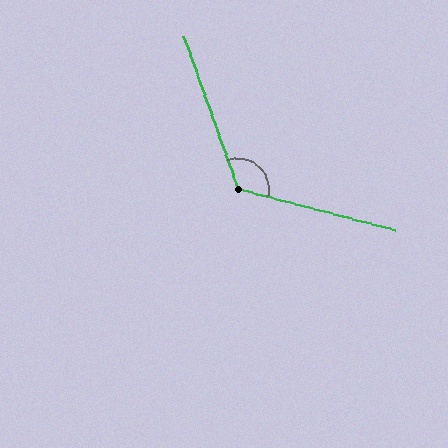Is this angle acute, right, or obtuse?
It is obtuse.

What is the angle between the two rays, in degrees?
Approximately 124 degrees.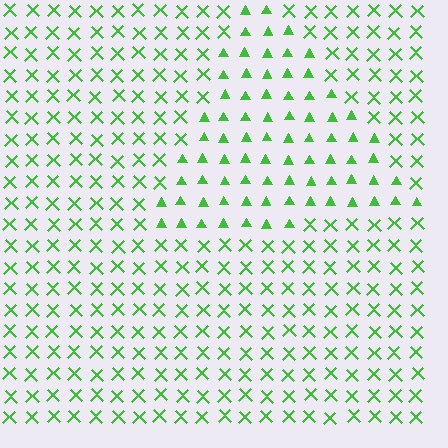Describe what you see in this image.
The image is filled with small green elements arranged in a uniform grid. A triangle-shaped region contains triangles, while the surrounding area contains X marks. The boundary is defined purely by the change in element shape.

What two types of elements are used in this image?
The image uses triangles inside the triangle region and X marks outside it.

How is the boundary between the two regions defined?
The boundary is defined by a change in element shape: triangles inside vs. X marks outside. All elements share the same color and spacing.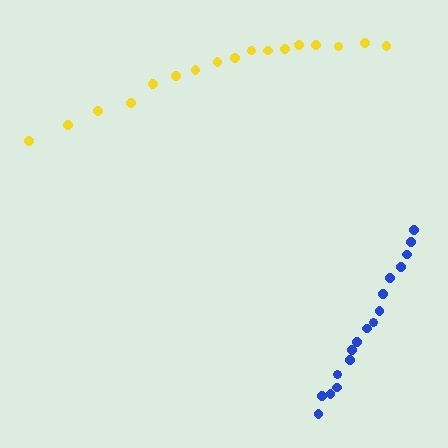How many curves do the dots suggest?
There are 2 distinct paths.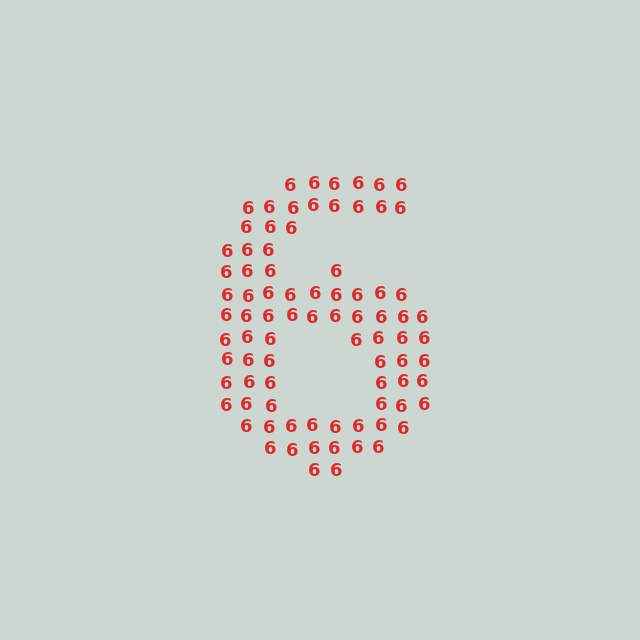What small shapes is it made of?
It is made of small digit 6's.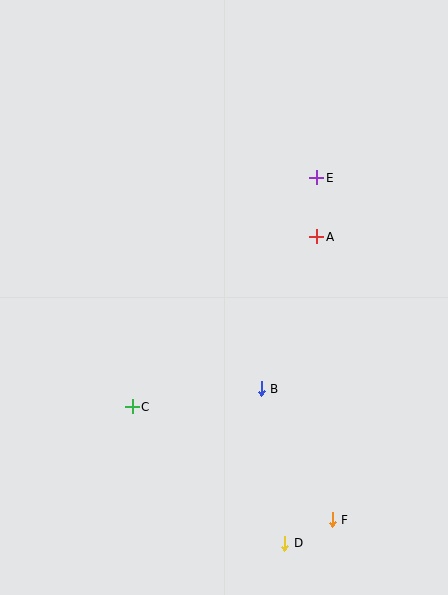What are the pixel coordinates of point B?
Point B is at (261, 389).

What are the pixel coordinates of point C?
Point C is at (132, 407).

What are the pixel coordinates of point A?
Point A is at (317, 237).